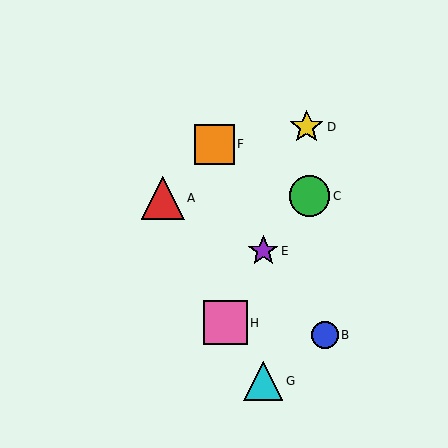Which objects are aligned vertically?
Objects E, G are aligned vertically.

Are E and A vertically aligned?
No, E is at x≈263 and A is at x≈163.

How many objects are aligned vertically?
2 objects (E, G) are aligned vertically.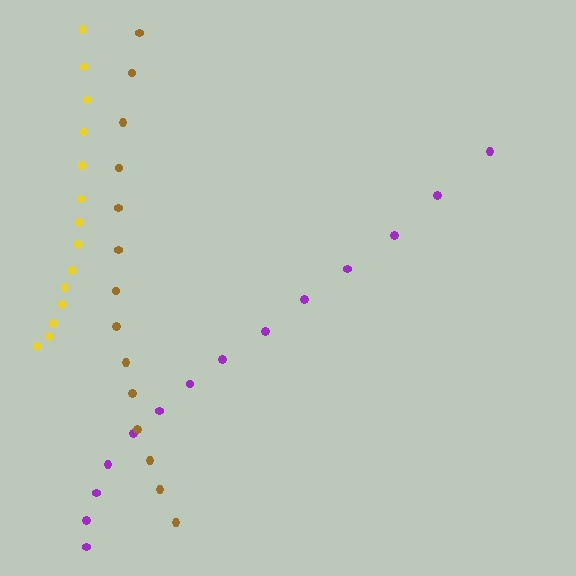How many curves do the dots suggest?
There are 3 distinct paths.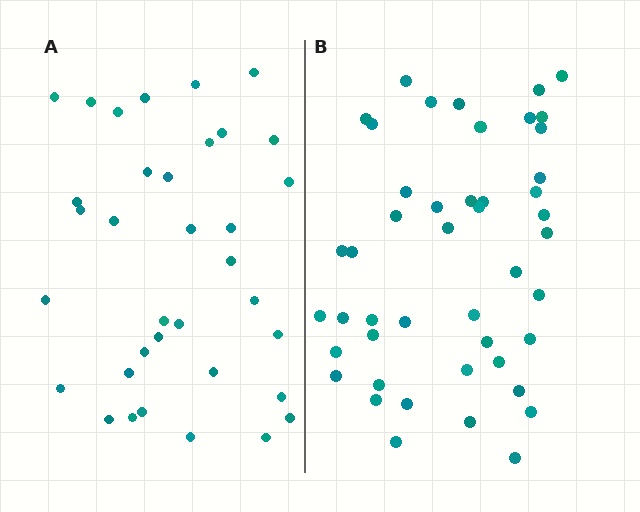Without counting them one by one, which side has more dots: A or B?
Region B (the right region) has more dots.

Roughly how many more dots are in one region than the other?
Region B has roughly 12 or so more dots than region A.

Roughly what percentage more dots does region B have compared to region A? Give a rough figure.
About 30% more.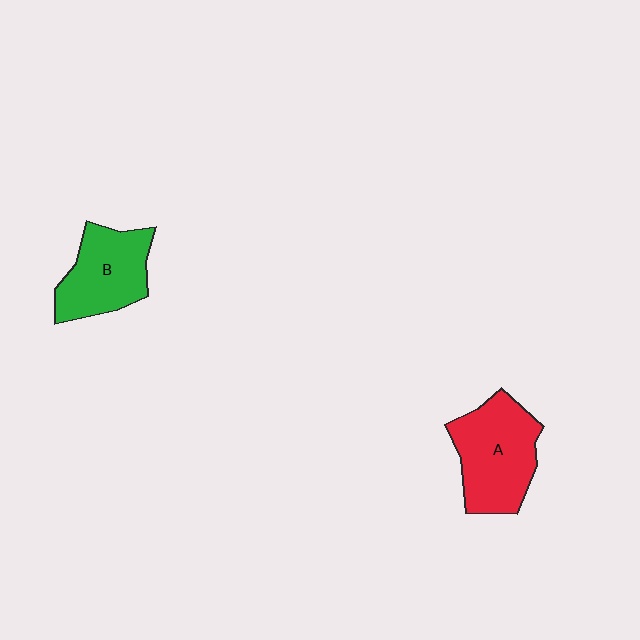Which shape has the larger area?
Shape A (red).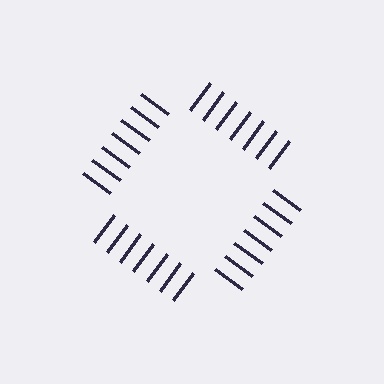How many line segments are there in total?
28 — 7 along each of the 4 edges.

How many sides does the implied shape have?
4 sides — the line-ends trace a square.